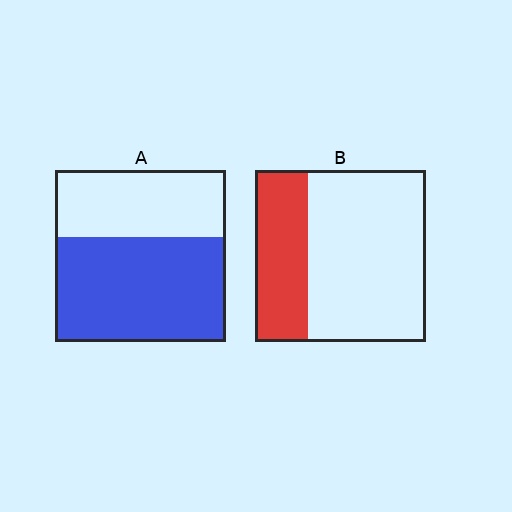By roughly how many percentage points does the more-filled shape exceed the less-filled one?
By roughly 30 percentage points (A over B).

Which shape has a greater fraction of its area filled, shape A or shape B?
Shape A.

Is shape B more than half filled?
No.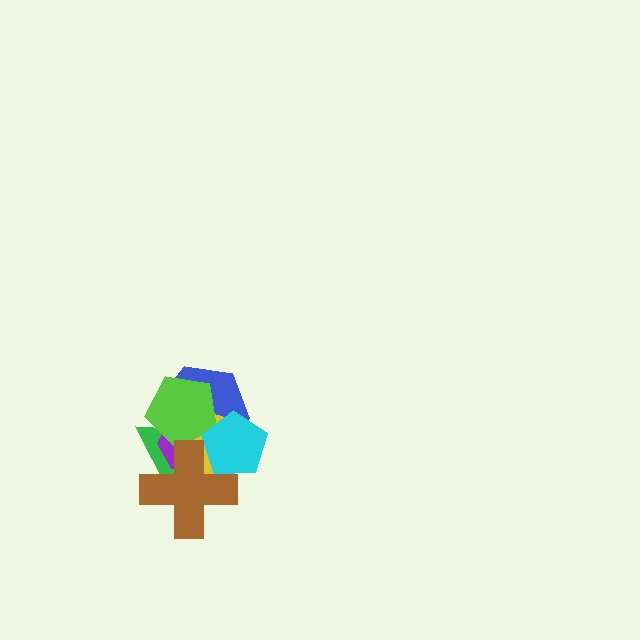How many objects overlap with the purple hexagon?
6 objects overlap with the purple hexagon.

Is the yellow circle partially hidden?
Yes, it is partially covered by another shape.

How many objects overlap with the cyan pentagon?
6 objects overlap with the cyan pentagon.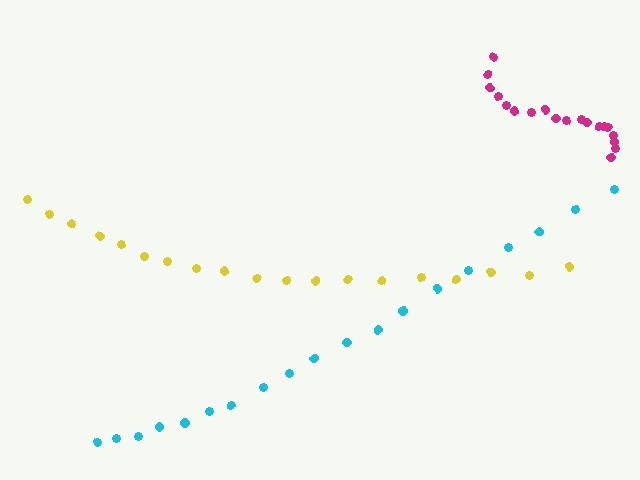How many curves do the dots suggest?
There are 3 distinct paths.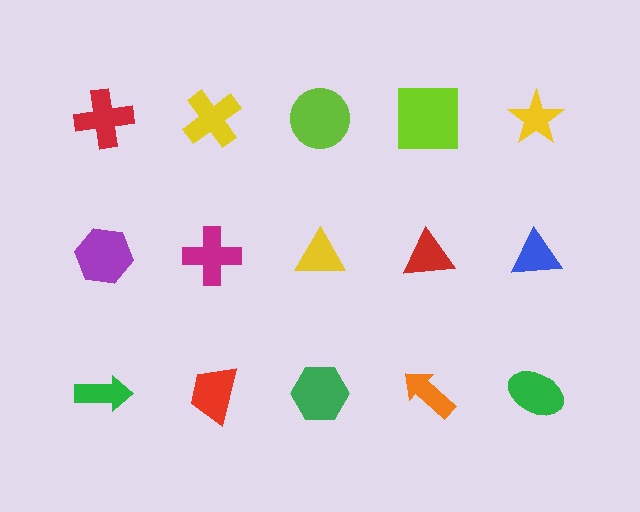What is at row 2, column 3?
A yellow triangle.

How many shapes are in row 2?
5 shapes.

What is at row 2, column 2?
A magenta cross.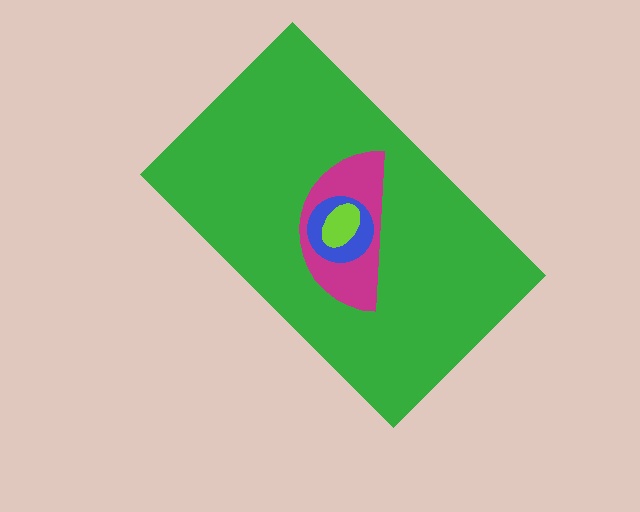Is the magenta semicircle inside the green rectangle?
Yes.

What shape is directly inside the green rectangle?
The magenta semicircle.